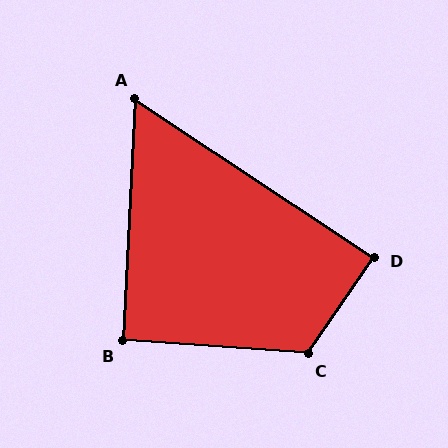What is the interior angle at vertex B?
Approximately 91 degrees (approximately right).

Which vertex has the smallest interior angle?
A, at approximately 59 degrees.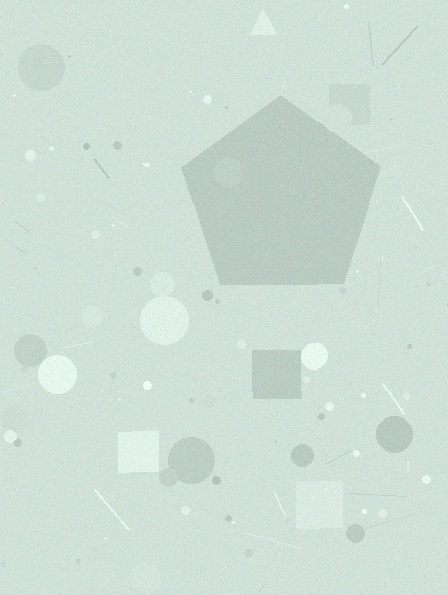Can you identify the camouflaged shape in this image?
The camouflaged shape is a pentagon.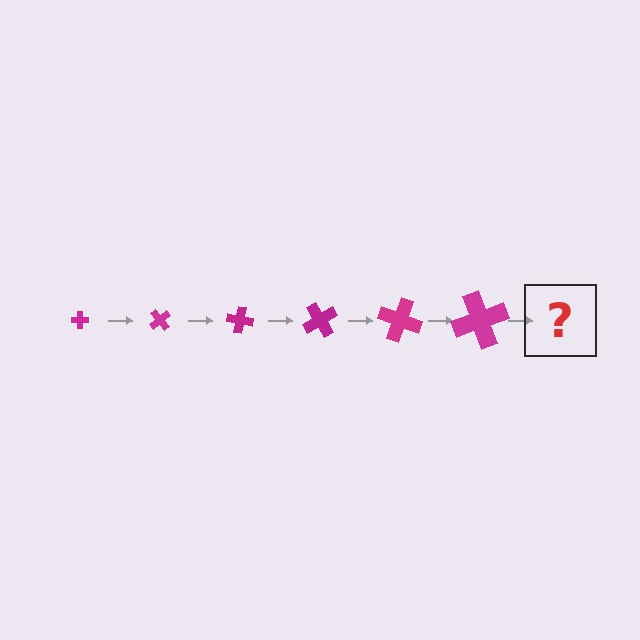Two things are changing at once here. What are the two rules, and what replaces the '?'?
The two rules are that the cross grows larger each step and it rotates 50 degrees each step. The '?' should be a cross, larger than the previous one and rotated 300 degrees from the start.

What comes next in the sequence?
The next element should be a cross, larger than the previous one and rotated 300 degrees from the start.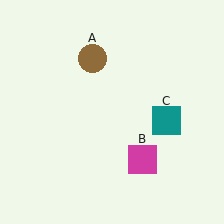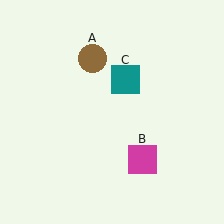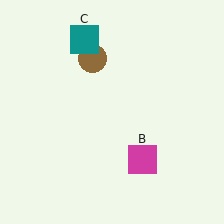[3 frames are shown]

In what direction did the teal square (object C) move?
The teal square (object C) moved up and to the left.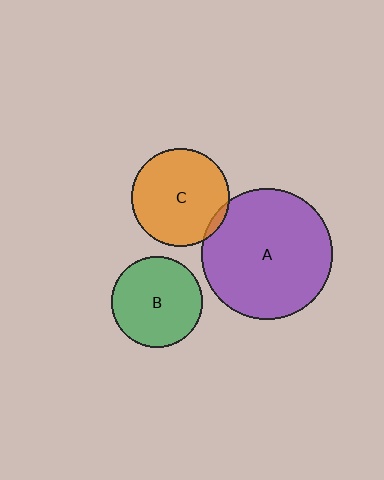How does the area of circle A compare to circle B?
Approximately 2.1 times.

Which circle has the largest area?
Circle A (purple).